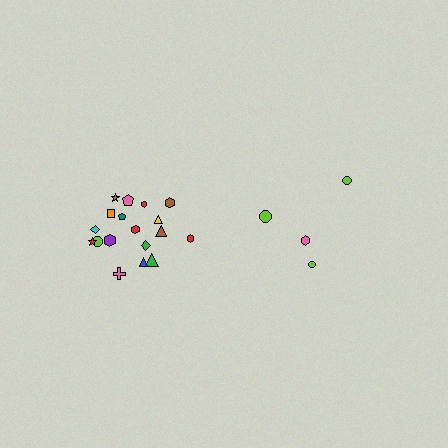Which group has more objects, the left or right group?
The left group.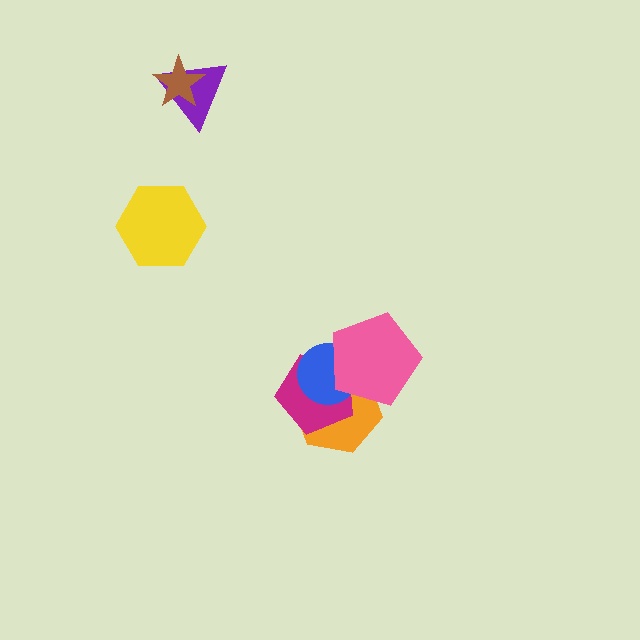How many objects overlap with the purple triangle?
1 object overlaps with the purple triangle.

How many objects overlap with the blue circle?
3 objects overlap with the blue circle.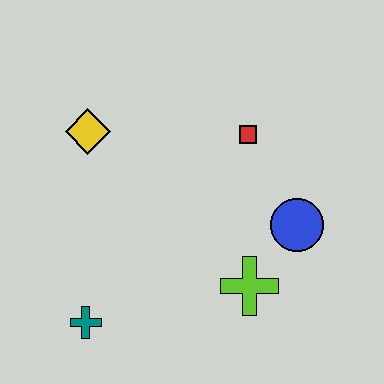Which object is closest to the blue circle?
The lime cross is closest to the blue circle.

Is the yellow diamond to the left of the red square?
Yes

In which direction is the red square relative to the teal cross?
The red square is above the teal cross.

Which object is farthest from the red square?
The teal cross is farthest from the red square.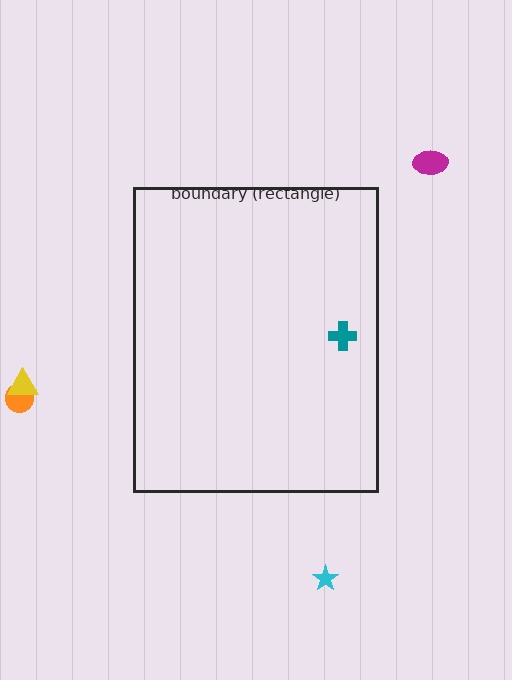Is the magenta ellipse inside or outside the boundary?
Outside.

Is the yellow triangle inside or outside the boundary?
Outside.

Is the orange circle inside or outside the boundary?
Outside.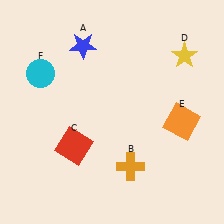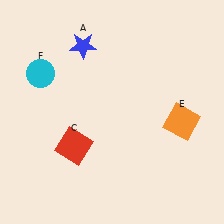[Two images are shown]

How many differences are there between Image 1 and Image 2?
There are 2 differences between the two images.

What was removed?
The orange cross (B), the yellow star (D) were removed in Image 2.